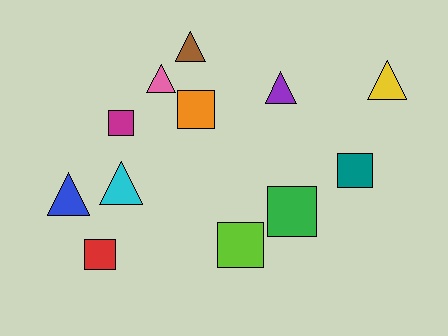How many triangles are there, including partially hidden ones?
There are 6 triangles.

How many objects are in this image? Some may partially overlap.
There are 12 objects.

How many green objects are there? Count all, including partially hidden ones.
There is 1 green object.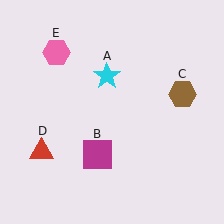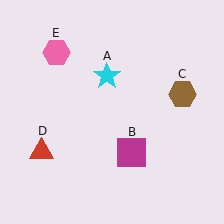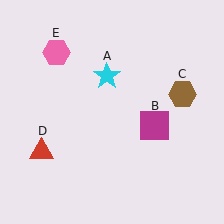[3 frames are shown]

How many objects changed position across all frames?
1 object changed position: magenta square (object B).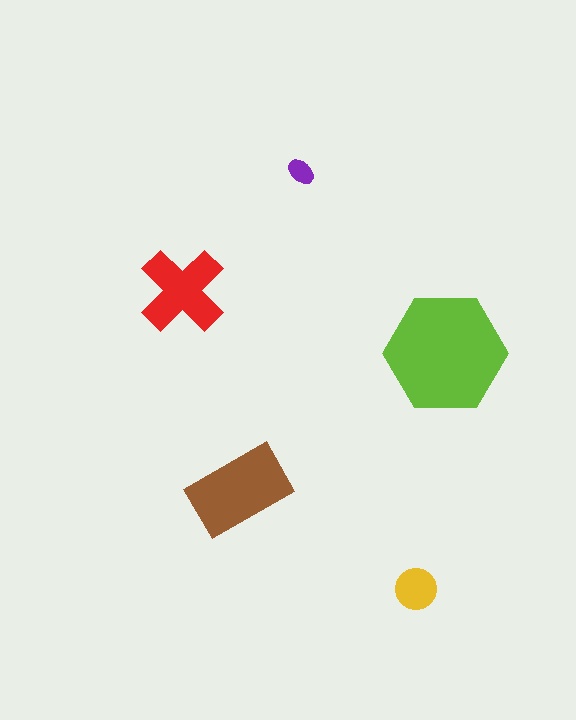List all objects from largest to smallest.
The lime hexagon, the brown rectangle, the red cross, the yellow circle, the purple ellipse.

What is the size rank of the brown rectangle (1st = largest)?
2nd.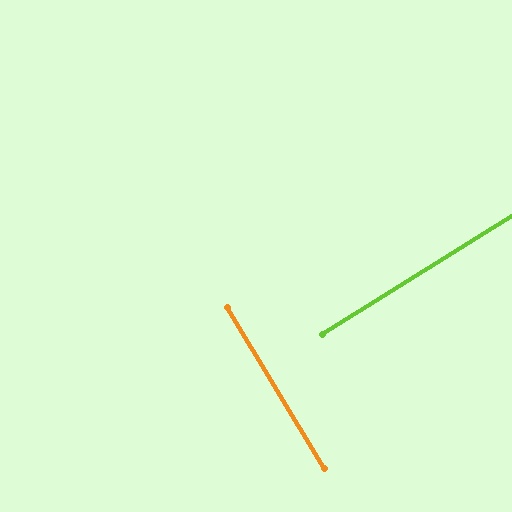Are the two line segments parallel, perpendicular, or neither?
Perpendicular — they meet at approximately 89°.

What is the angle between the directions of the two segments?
Approximately 89 degrees.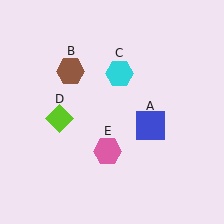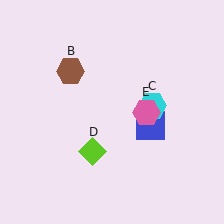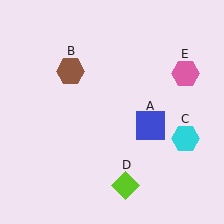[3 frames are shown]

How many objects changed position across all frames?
3 objects changed position: cyan hexagon (object C), lime diamond (object D), pink hexagon (object E).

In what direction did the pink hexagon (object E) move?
The pink hexagon (object E) moved up and to the right.